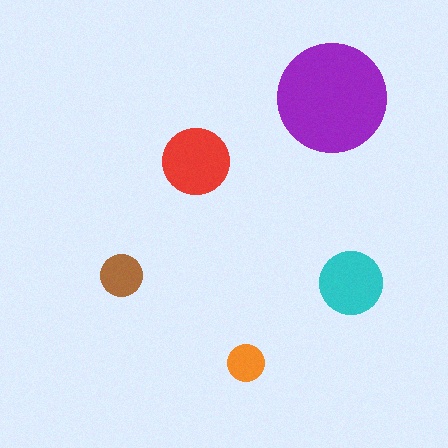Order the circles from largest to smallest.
the purple one, the red one, the cyan one, the brown one, the orange one.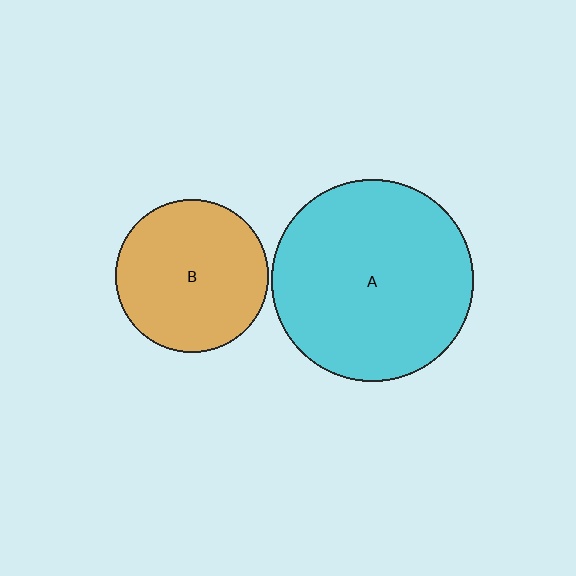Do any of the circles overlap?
No, none of the circles overlap.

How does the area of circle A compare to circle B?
Approximately 1.7 times.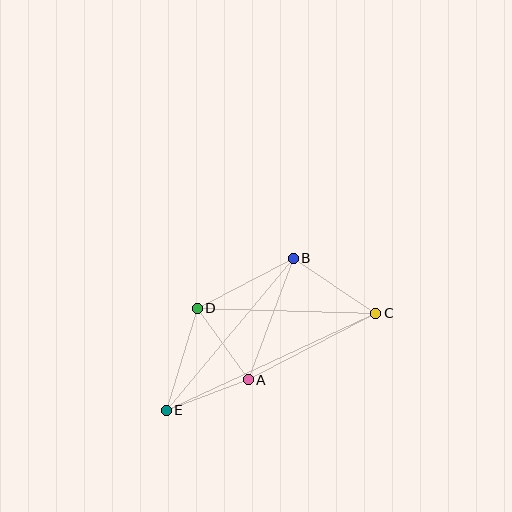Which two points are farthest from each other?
Points C and E are farthest from each other.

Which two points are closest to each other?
Points A and E are closest to each other.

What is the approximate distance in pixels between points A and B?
The distance between A and B is approximately 130 pixels.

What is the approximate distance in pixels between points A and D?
The distance between A and D is approximately 88 pixels.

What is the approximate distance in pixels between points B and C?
The distance between B and C is approximately 99 pixels.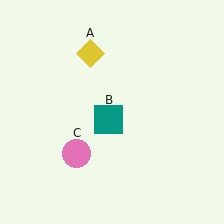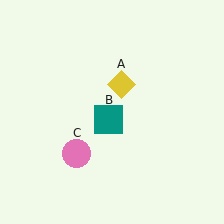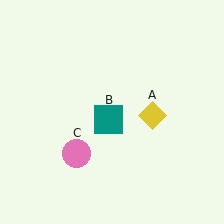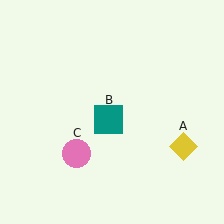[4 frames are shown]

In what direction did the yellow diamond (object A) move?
The yellow diamond (object A) moved down and to the right.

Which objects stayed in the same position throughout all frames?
Teal square (object B) and pink circle (object C) remained stationary.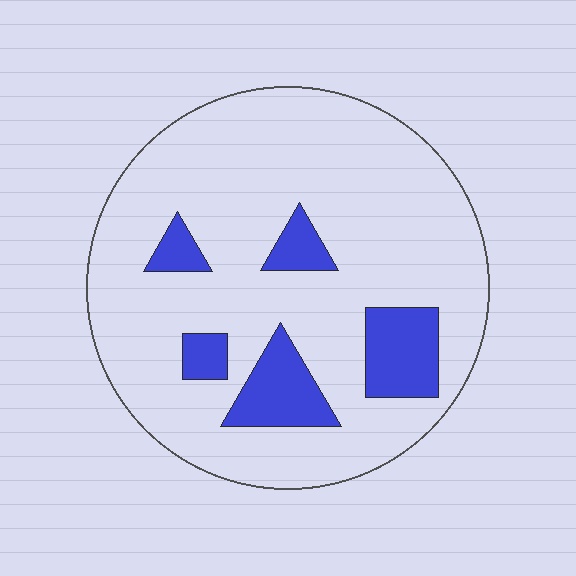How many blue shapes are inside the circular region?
5.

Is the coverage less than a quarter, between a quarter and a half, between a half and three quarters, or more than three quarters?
Less than a quarter.